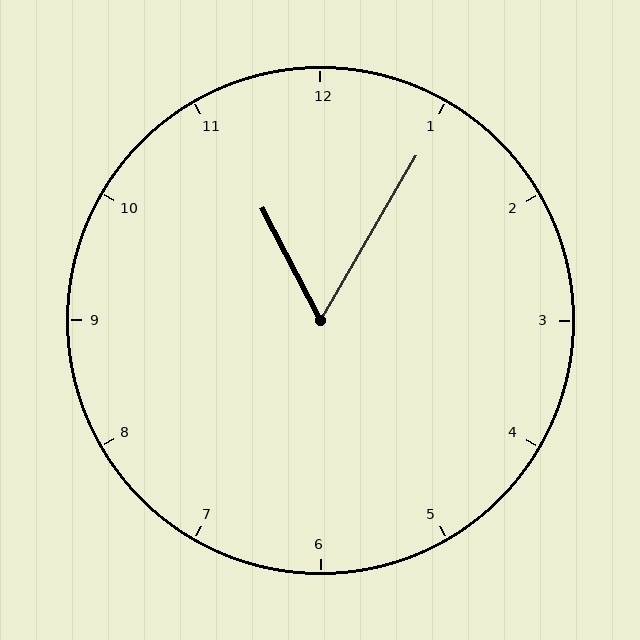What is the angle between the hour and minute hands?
Approximately 58 degrees.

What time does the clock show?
11:05.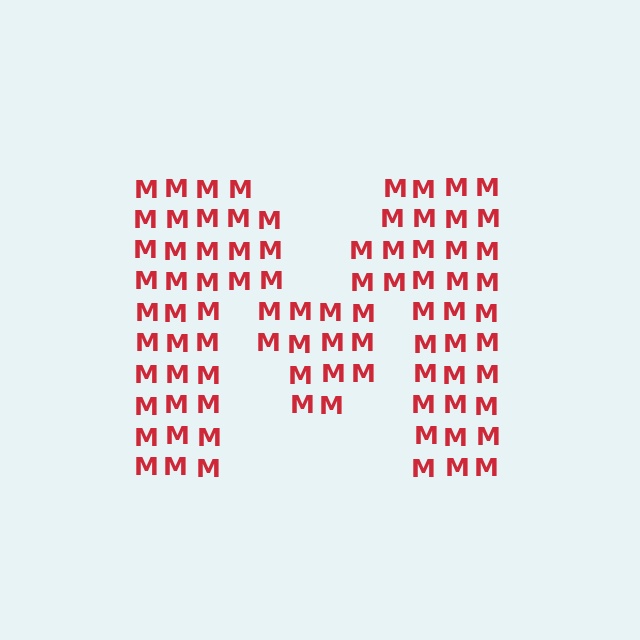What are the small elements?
The small elements are letter M's.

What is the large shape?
The large shape is the letter M.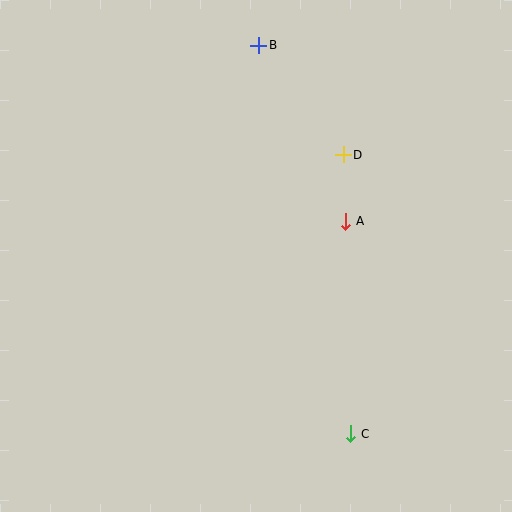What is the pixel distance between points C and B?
The distance between C and B is 399 pixels.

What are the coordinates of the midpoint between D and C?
The midpoint between D and C is at (347, 294).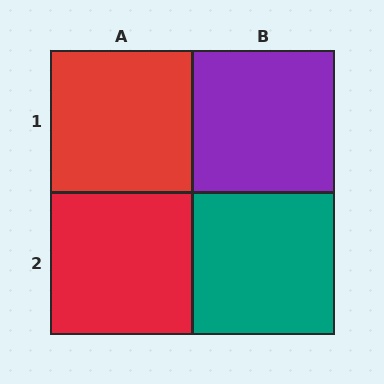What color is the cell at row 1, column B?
Purple.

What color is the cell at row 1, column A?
Red.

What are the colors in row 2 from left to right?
Red, teal.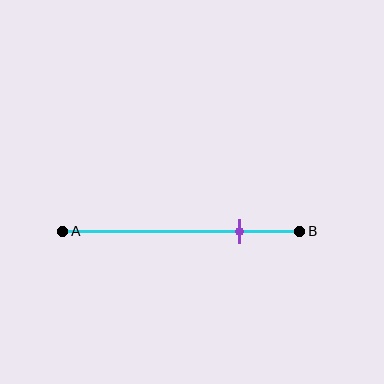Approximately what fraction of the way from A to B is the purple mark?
The purple mark is approximately 75% of the way from A to B.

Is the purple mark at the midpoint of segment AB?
No, the mark is at about 75% from A, not at the 50% midpoint.